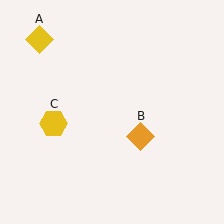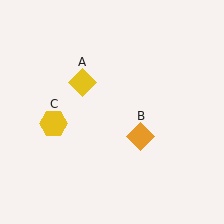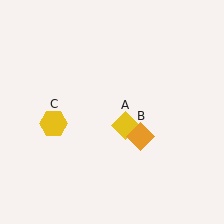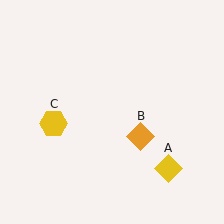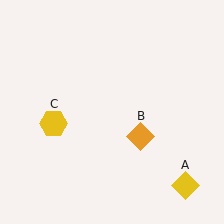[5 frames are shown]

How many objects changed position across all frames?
1 object changed position: yellow diamond (object A).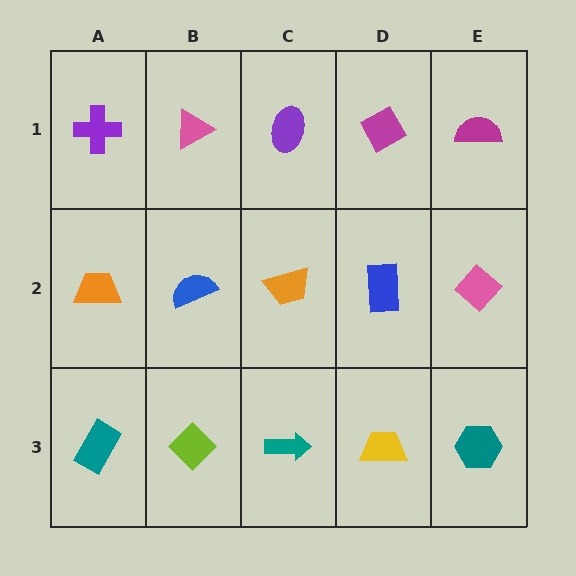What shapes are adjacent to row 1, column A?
An orange trapezoid (row 2, column A), a pink triangle (row 1, column B).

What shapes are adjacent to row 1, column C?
An orange trapezoid (row 2, column C), a pink triangle (row 1, column B), a magenta diamond (row 1, column D).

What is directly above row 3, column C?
An orange trapezoid.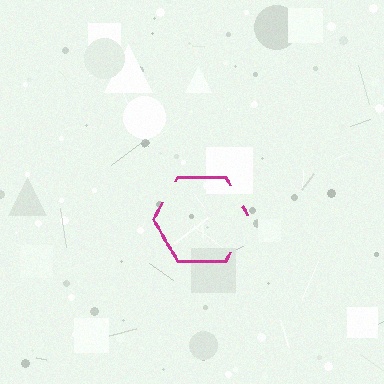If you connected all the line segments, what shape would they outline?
They would outline a hexagon.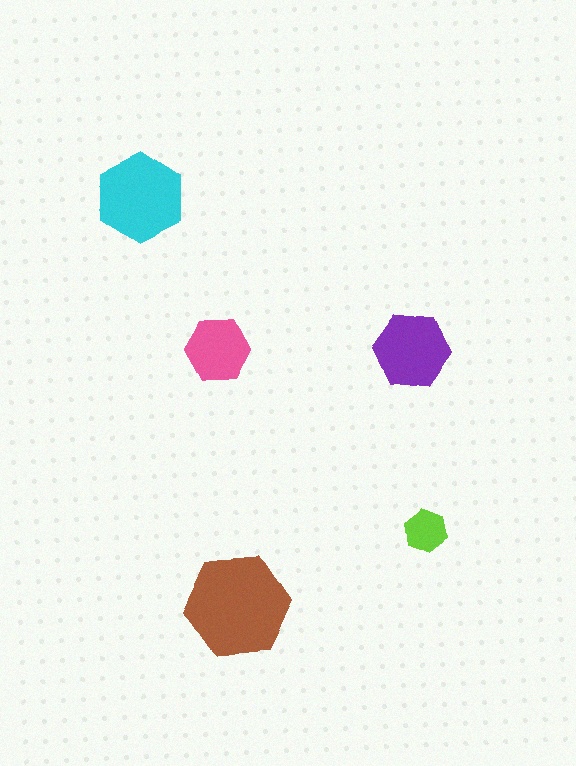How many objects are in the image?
There are 5 objects in the image.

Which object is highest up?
The cyan hexagon is topmost.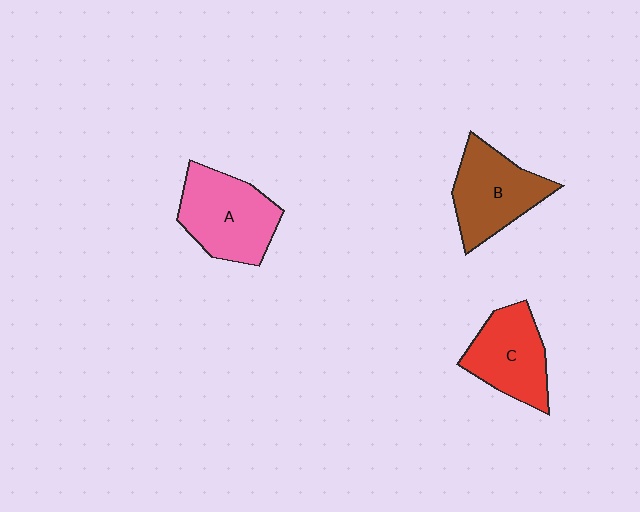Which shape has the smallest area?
Shape C (red).